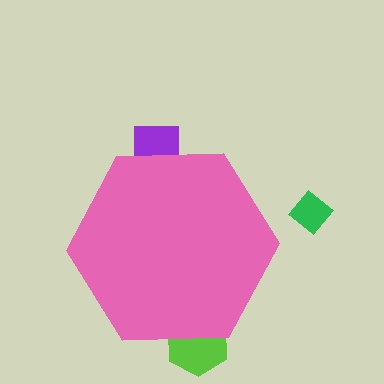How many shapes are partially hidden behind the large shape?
2 shapes are partially hidden.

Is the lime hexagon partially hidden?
Yes, the lime hexagon is partially hidden behind the pink hexagon.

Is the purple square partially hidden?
Yes, the purple square is partially hidden behind the pink hexagon.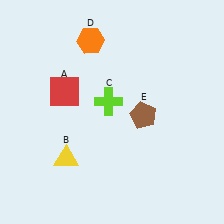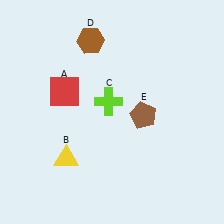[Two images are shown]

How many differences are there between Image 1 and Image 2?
There is 1 difference between the two images.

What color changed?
The hexagon (D) changed from orange in Image 1 to brown in Image 2.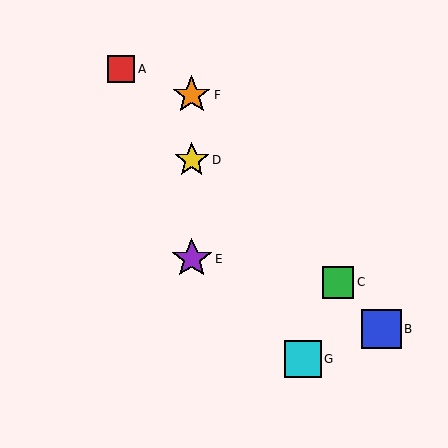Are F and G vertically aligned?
No, F is at x≈192 and G is at x≈303.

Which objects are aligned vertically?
Objects D, E, F are aligned vertically.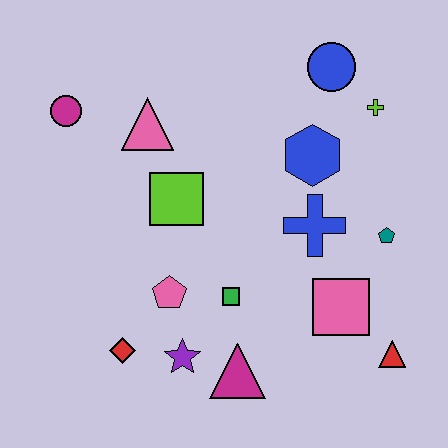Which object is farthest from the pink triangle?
The red triangle is farthest from the pink triangle.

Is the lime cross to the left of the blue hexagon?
No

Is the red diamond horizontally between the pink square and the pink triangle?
No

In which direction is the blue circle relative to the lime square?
The blue circle is to the right of the lime square.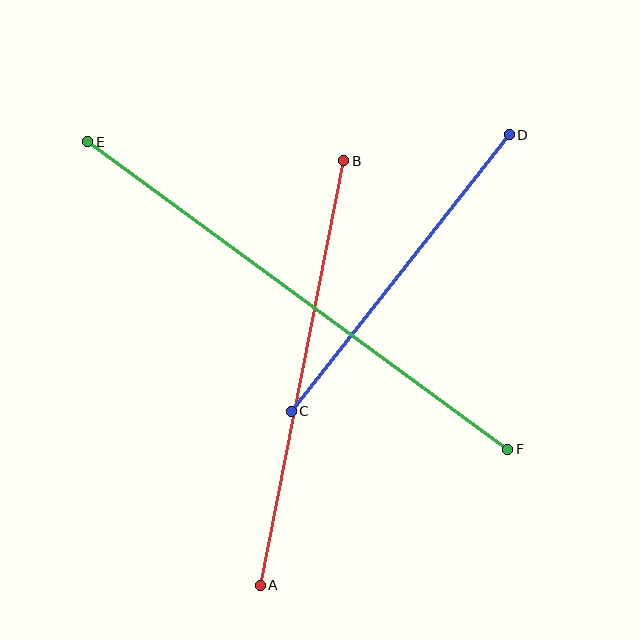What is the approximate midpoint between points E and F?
The midpoint is at approximately (298, 295) pixels.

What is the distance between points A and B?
The distance is approximately 433 pixels.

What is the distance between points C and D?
The distance is approximately 352 pixels.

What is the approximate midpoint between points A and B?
The midpoint is at approximately (302, 373) pixels.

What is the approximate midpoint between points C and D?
The midpoint is at approximately (400, 273) pixels.